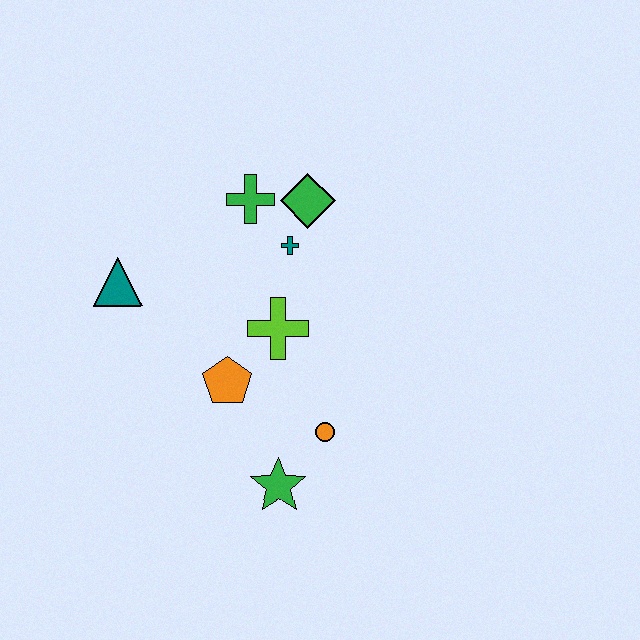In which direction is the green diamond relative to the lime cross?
The green diamond is above the lime cross.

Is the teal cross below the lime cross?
No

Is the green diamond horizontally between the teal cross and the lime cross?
No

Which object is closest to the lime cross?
The orange pentagon is closest to the lime cross.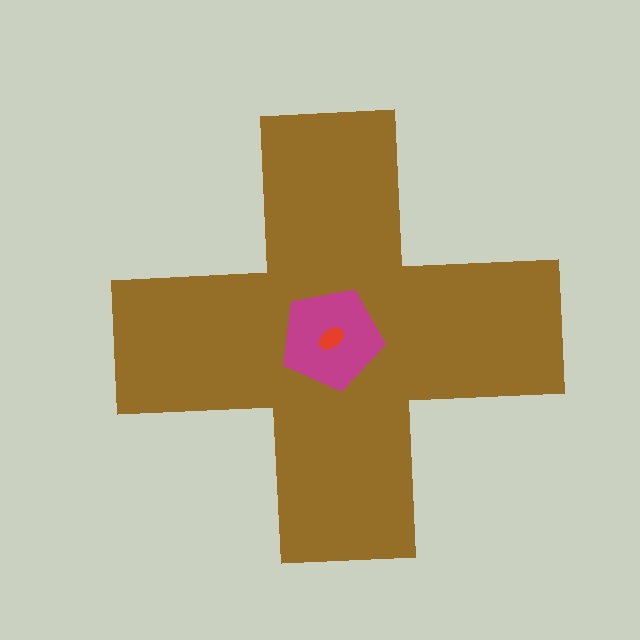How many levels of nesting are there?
3.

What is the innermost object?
The red ellipse.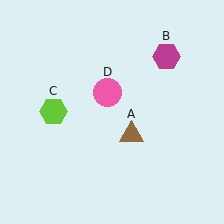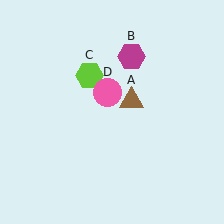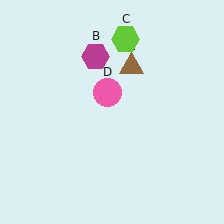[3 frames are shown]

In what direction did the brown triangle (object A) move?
The brown triangle (object A) moved up.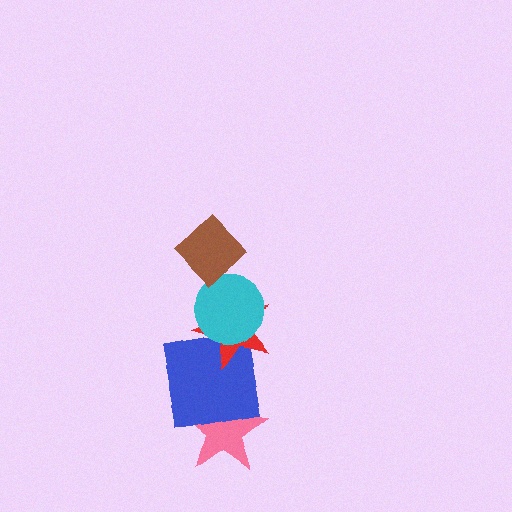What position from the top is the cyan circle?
The cyan circle is 2nd from the top.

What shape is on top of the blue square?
The red star is on top of the blue square.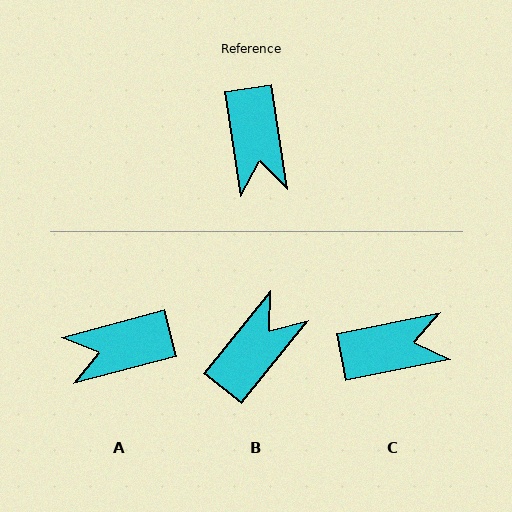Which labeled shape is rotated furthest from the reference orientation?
B, about 133 degrees away.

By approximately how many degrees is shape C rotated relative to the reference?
Approximately 93 degrees counter-clockwise.